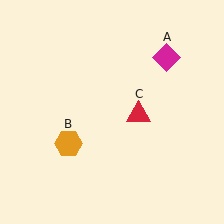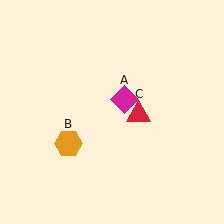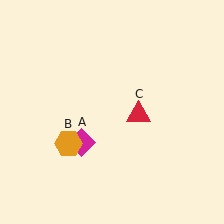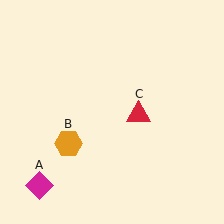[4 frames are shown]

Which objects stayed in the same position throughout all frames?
Orange hexagon (object B) and red triangle (object C) remained stationary.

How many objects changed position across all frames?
1 object changed position: magenta diamond (object A).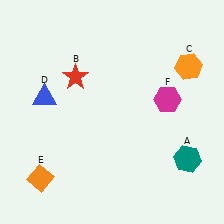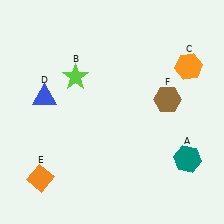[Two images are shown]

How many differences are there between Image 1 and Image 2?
There are 2 differences between the two images.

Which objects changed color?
B changed from red to lime. F changed from magenta to brown.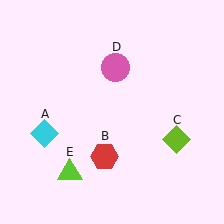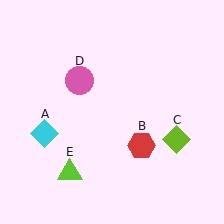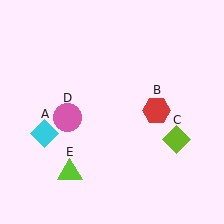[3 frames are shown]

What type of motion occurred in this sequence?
The red hexagon (object B), pink circle (object D) rotated counterclockwise around the center of the scene.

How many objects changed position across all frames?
2 objects changed position: red hexagon (object B), pink circle (object D).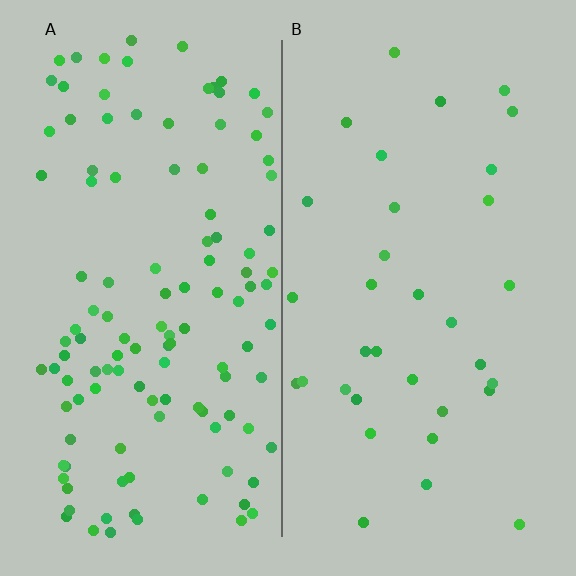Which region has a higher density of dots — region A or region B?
A (the left).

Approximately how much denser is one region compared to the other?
Approximately 3.5× — region A over region B.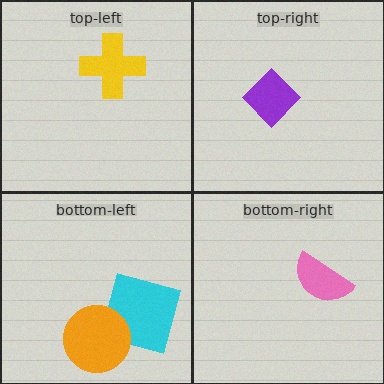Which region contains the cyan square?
The bottom-left region.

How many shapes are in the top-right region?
1.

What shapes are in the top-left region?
The yellow cross.